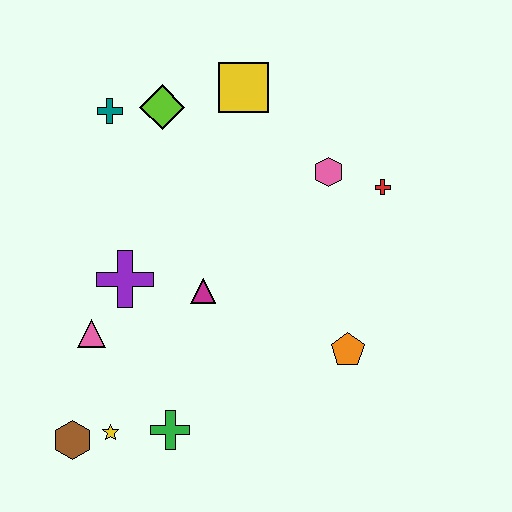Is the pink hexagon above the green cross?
Yes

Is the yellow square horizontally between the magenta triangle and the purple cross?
No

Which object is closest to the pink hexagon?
The red cross is closest to the pink hexagon.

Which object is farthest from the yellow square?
The brown hexagon is farthest from the yellow square.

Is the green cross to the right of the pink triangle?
Yes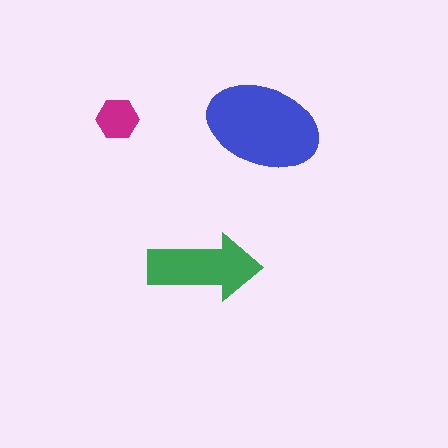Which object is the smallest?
The magenta hexagon.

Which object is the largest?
The blue ellipse.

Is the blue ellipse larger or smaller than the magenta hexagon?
Larger.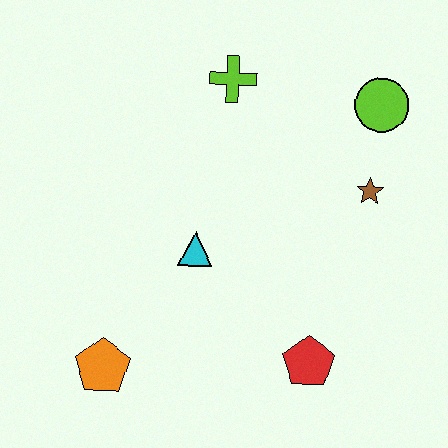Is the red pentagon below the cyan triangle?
Yes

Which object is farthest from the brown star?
The orange pentagon is farthest from the brown star.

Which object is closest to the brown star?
The lime circle is closest to the brown star.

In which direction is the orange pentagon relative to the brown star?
The orange pentagon is to the left of the brown star.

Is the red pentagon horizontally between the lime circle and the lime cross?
Yes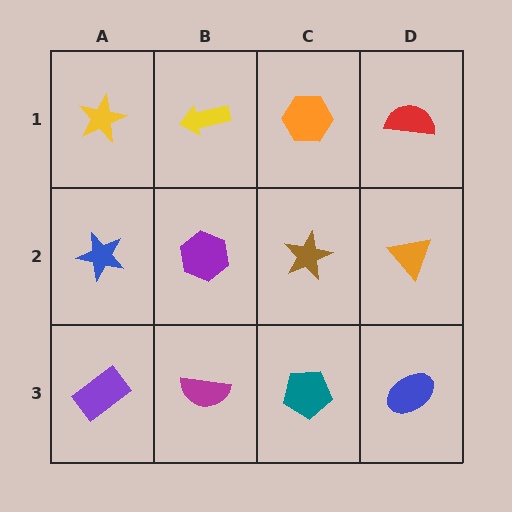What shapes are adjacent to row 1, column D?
An orange triangle (row 2, column D), an orange hexagon (row 1, column C).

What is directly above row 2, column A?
A yellow star.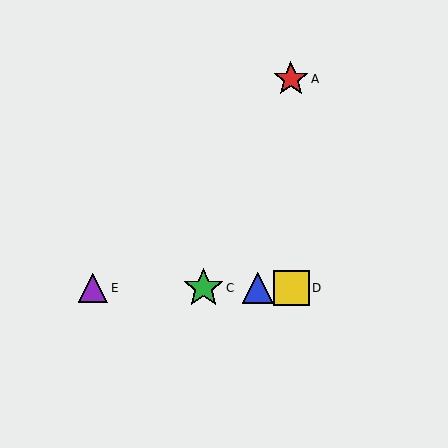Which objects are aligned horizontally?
Objects B, C, D, E are aligned horizontally.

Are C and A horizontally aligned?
No, C is at y≈288 and A is at y≈79.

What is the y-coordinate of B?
Object B is at y≈288.